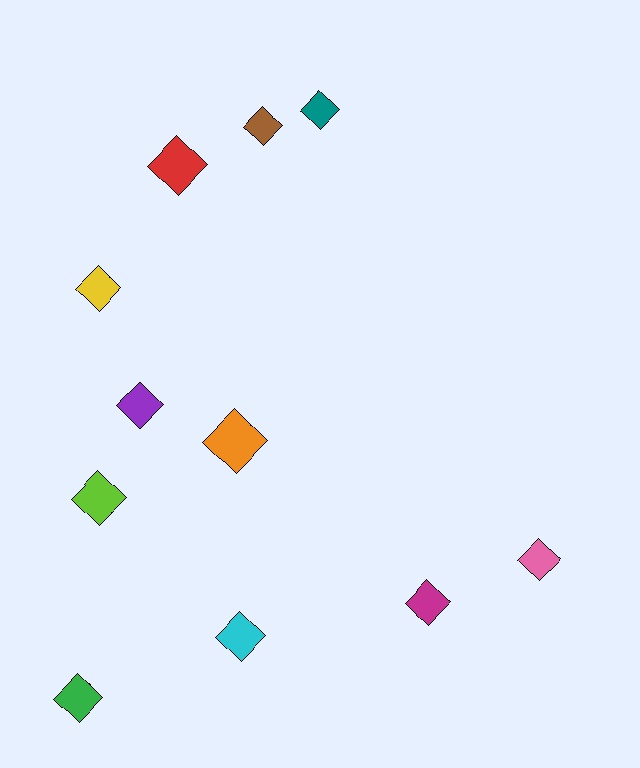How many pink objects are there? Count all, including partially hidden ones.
There is 1 pink object.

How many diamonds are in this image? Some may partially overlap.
There are 11 diamonds.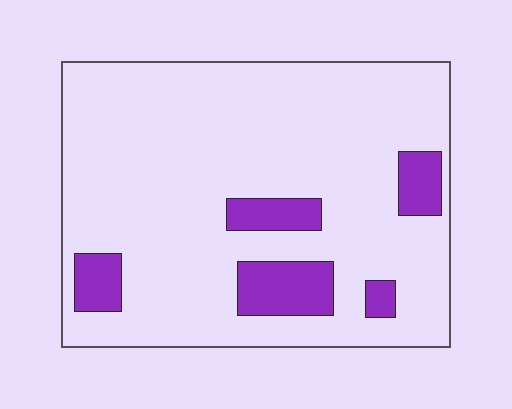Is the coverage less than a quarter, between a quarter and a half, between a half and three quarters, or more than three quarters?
Less than a quarter.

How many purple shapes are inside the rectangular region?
5.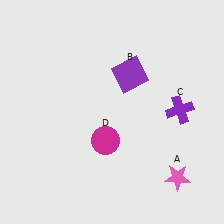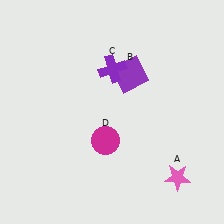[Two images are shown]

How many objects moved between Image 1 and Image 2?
1 object moved between the two images.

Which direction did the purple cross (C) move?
The purple cross (C) moved left.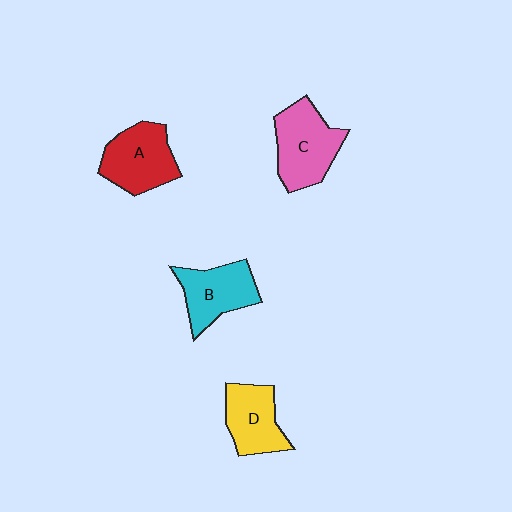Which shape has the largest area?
Shape C (pink).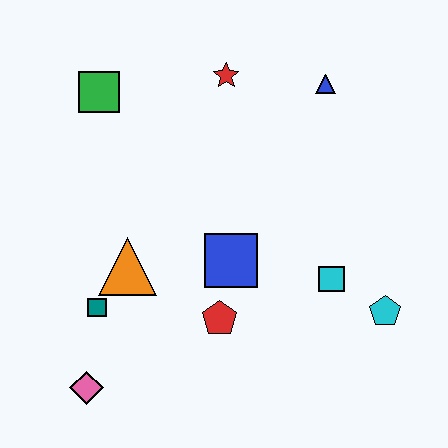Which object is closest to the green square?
The red star is closest to the green square.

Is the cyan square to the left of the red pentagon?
No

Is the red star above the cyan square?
Yes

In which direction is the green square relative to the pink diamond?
The green square is above the pink diamond.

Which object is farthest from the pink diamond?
The blue triangle is farthest from the pink diamond.